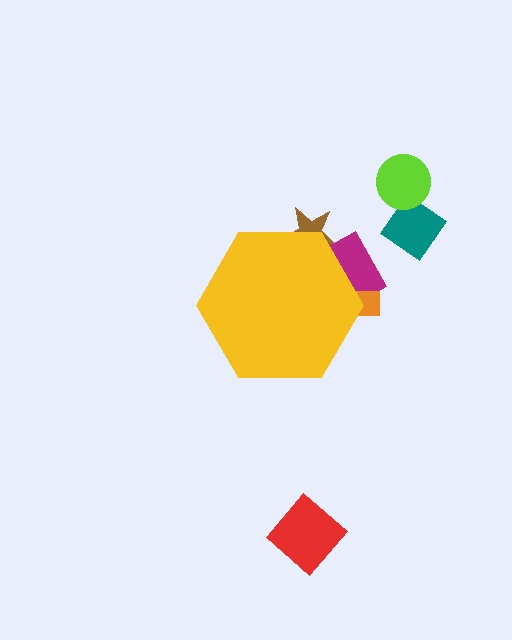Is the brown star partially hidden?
Yes, the brown star is partially hidden behind the yellow hexagon.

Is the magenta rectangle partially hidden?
Yes, the magenta rectangle is partially hidden behind the yellow hexagon.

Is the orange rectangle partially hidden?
Yes, the orange rectangle is partially hidden behind the yellow hexagon.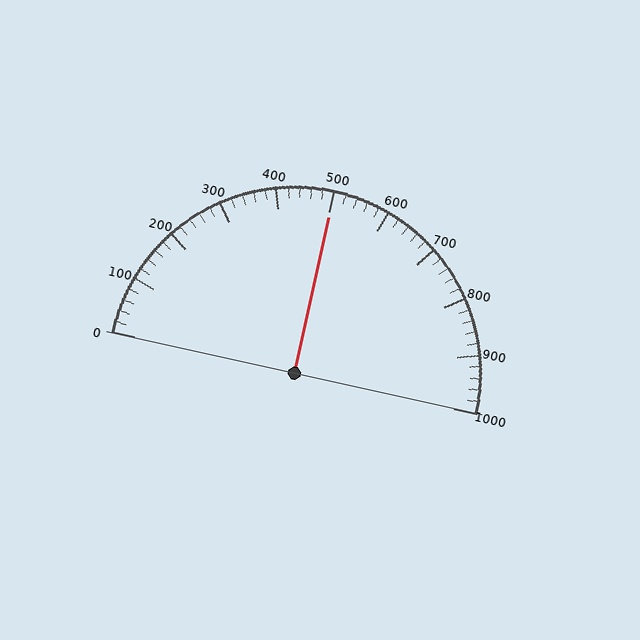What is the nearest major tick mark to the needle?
The nearest major tick mark is 500.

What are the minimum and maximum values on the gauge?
The gauge ranges from 0 to 1000.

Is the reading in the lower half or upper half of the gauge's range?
The reading is in the upper half of the range (0 to 1000).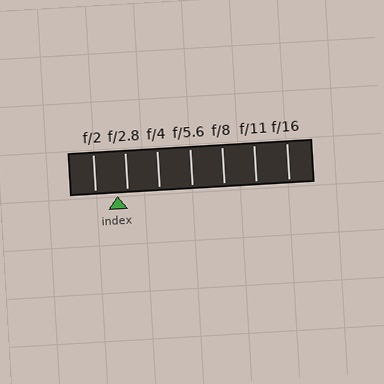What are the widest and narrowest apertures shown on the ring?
The widest aperture shown is f/2 and the narrowest is f/16.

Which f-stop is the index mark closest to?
The index mark is closest to f/2.8.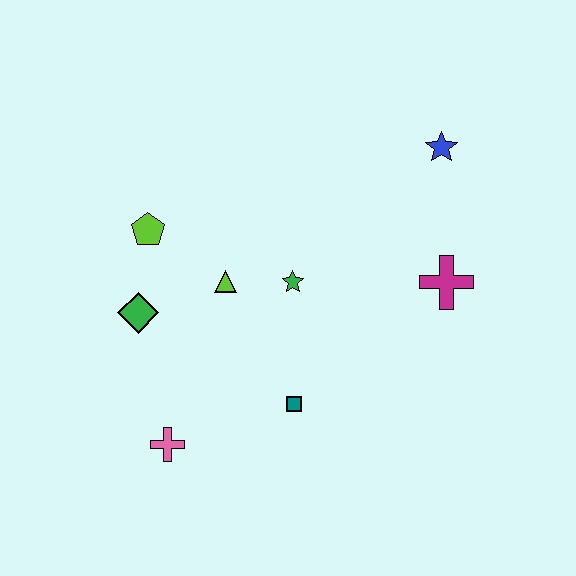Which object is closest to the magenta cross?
The blue star is closest to the magenta cross.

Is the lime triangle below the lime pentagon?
Yes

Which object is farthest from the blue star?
The pink cross is farthest from the blue star.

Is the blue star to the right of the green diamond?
Yes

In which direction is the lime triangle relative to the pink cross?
The lime triangle is above the pink cross.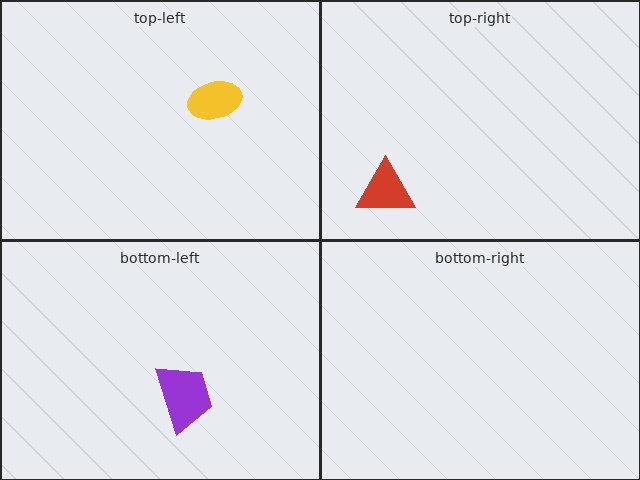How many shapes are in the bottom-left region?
1.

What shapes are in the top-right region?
The red triangle.